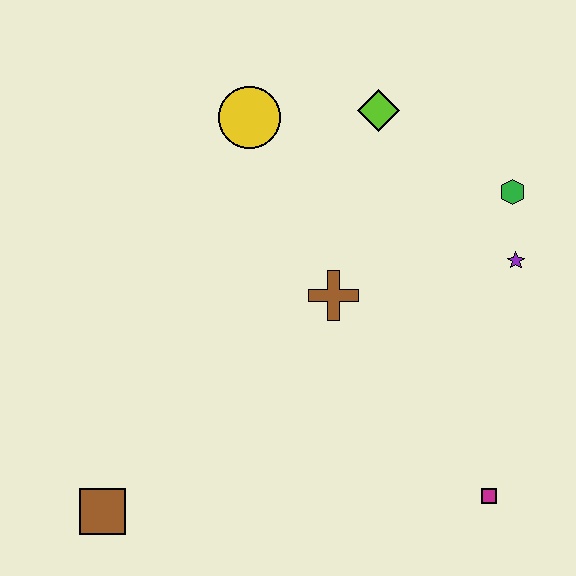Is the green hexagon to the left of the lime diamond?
No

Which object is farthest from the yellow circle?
The magenta square is farthest from the yellow circle.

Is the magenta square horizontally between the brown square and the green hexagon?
Yes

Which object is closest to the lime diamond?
The yellow circle is closest to the lime diamond.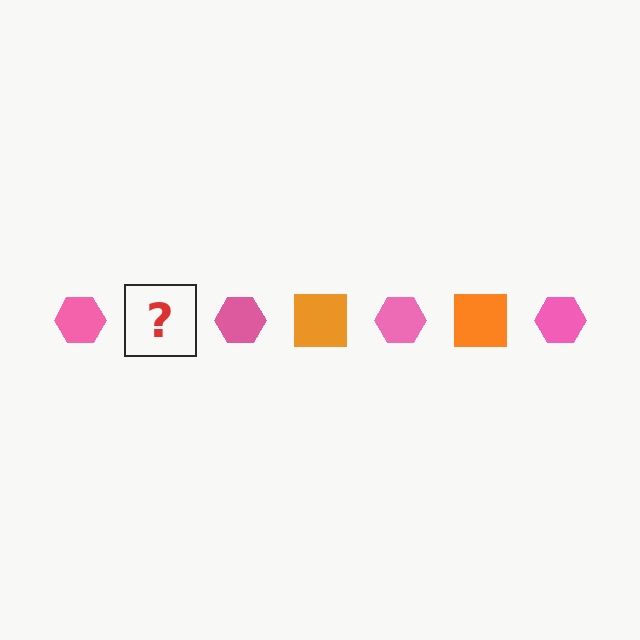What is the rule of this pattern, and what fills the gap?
The rule is that the pattern alternates between pink hexagon and orange square. The gap should be filled with an orange square.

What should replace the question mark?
The question mark should be replaced with an orange square.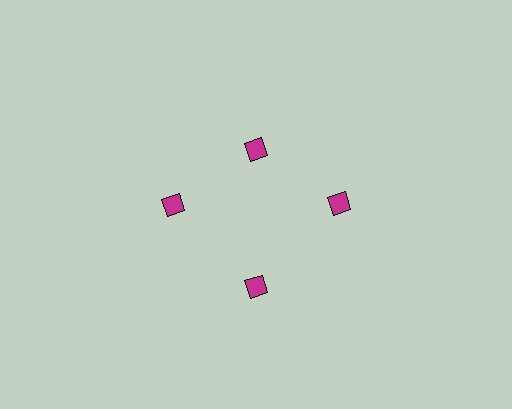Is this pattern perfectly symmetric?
No. The 4 magenta diamonds are arranged in a ring, but one element near the 12 o'clock position is pulled inward toward the center, breaking the 4-fold rotational symmetry.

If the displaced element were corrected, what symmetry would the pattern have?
It would have 4-fold rotational symmetry — the pattern would map onto itself every 90 degrees.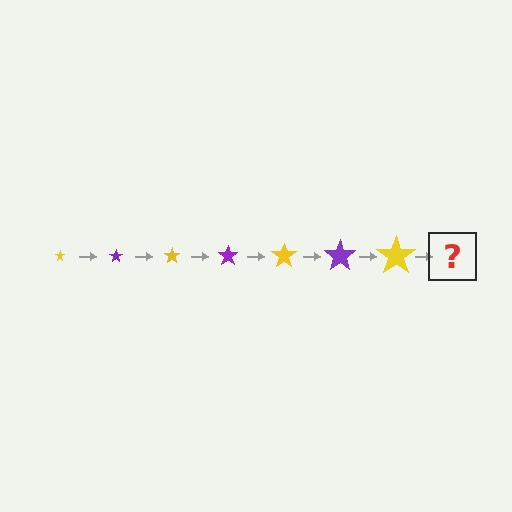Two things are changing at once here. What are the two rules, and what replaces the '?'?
The two rules are that the star grows larger each step and the color cycles through yellow and purple. The '?' should be a purple star, larger than the previous one.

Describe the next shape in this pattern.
It should be a purple star, larger than the previous one.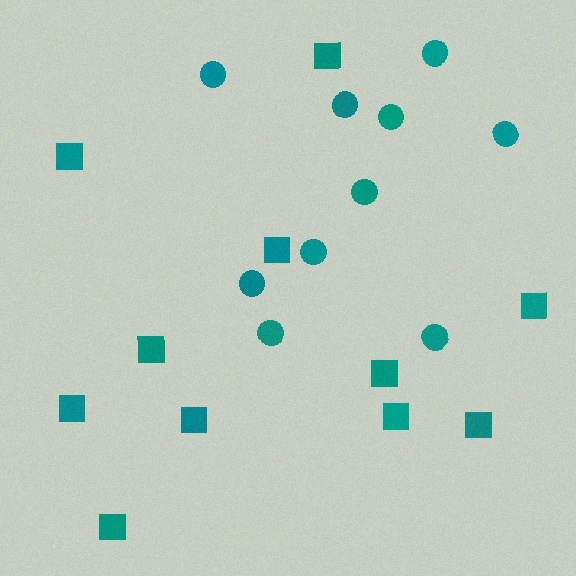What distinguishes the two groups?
There are 2 groups: one group of circles (10) and one group of squares (11).